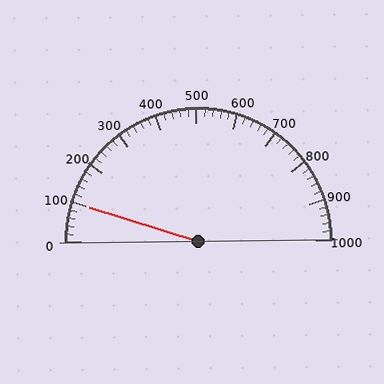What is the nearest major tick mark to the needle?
The nearest major tick mark is 100.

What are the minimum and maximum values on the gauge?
The gauge ranges from 0 to 1000.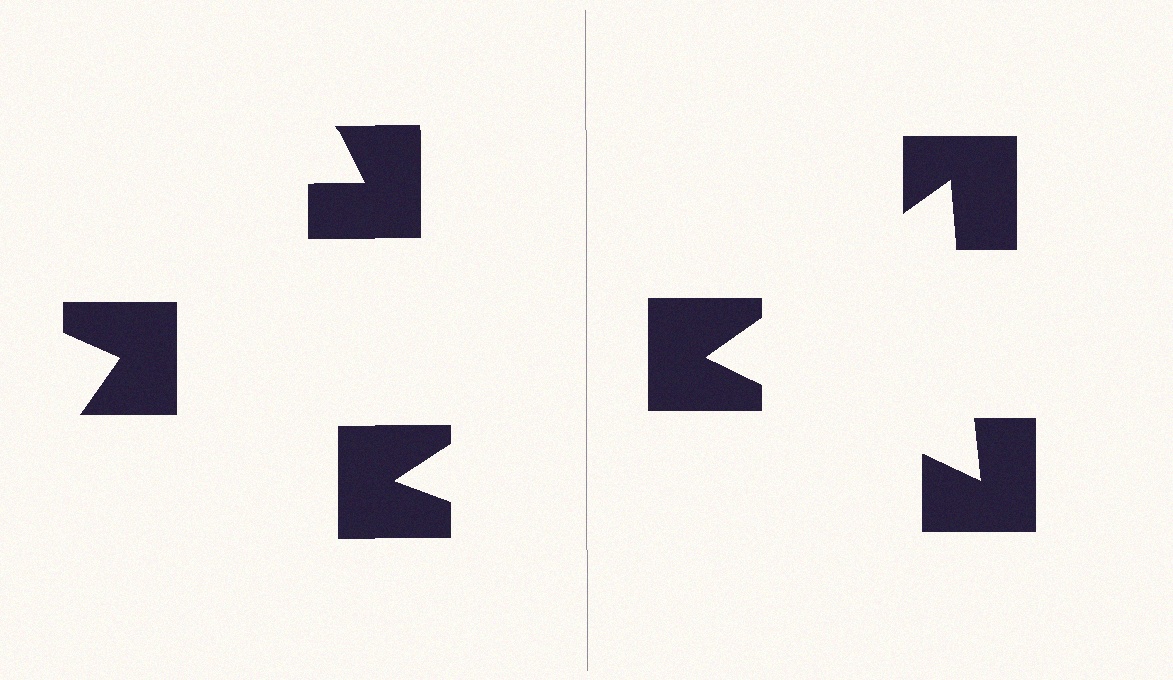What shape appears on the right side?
An illusory triangle.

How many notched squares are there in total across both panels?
6 — 3 on each side.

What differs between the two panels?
The notched squares are positioned identically on both sides; only the wedge orientations differ. On the right they align to a triangle; on the left they are misaligned.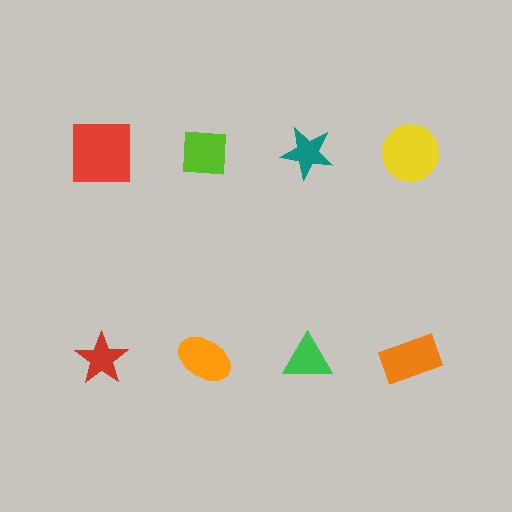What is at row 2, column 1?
A red star.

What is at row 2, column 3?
A green triangle.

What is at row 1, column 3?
A teal star.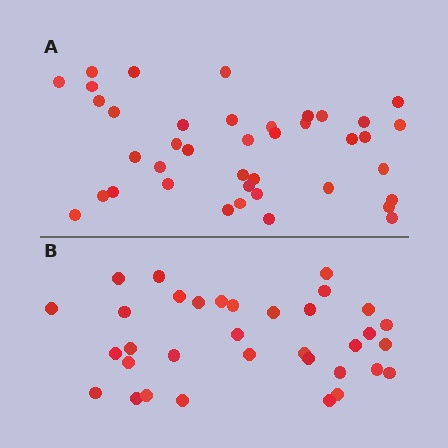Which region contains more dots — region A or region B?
Region A (the top region) has more dots.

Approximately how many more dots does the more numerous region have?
Region A has about 6 more dots than region B.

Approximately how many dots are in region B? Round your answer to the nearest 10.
About 30 dots. (The exact count is 34, which rounds to 30.)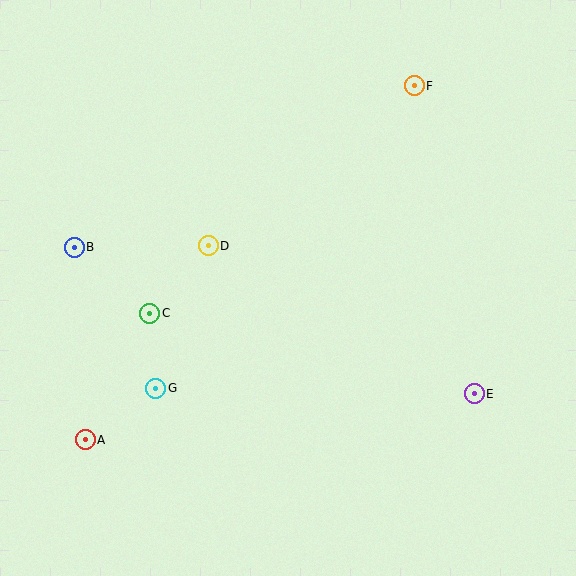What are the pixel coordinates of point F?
Point F is at (414, 86).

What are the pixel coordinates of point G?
Point G is at (156, 388).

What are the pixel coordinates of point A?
Point A is at (85, 440).